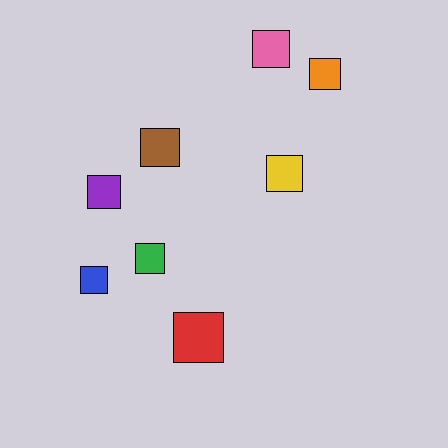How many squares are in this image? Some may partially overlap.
There are 8 squares.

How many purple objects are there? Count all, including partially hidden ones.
There is 1 purple object.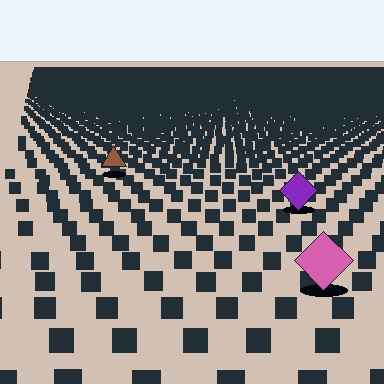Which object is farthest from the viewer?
The brown triangle is farthest from the viewer. It appears smaller and the ground texture around it is denser.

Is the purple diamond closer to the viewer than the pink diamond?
No. The pink diamond is closer — you can tell from the texture gradient: the ground texture is coarser near it.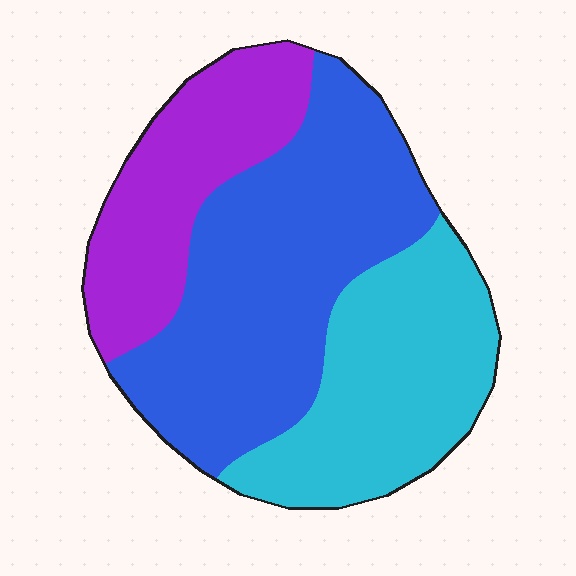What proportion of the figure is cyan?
Cyan covers about 30% of the figure.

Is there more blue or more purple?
Blue.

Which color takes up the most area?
Blue, at roughly 45%.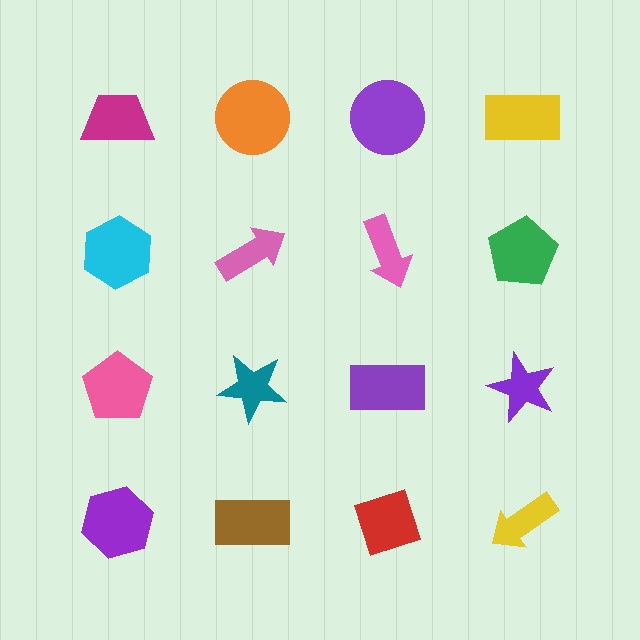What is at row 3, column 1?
A pink pentagon.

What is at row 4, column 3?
A red diamond.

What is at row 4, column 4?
A yellow arrow.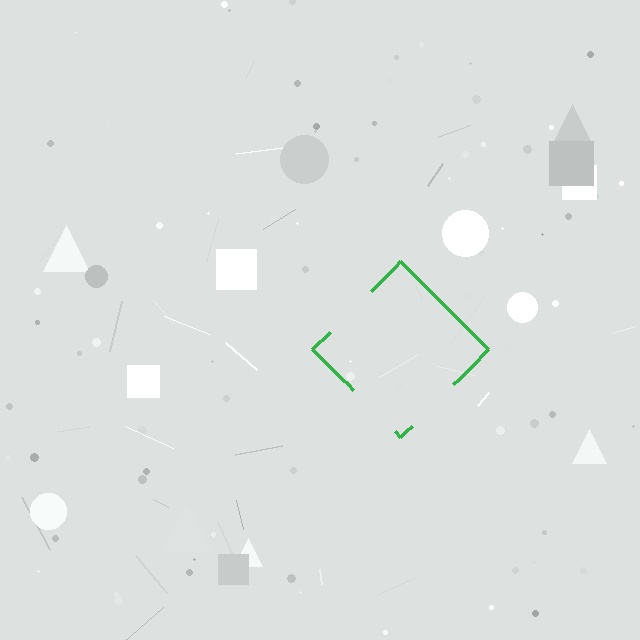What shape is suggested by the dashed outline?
The dashed outline suggests a diamond.